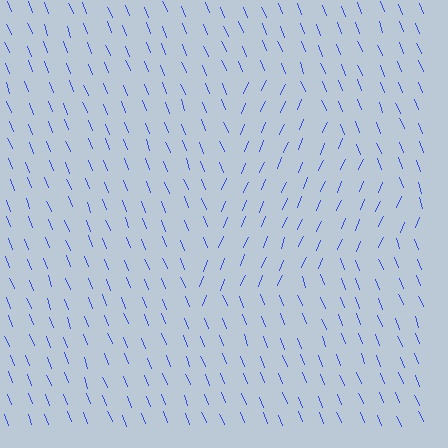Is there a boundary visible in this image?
Yes, there is a texture boundary formed by a change in line orientation.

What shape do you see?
I see a triangle.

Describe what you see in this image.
The image is filled with small blue line segments. A triangle region in the image has lines oriented differently from the surrounding lines, creating a visible texture boundary.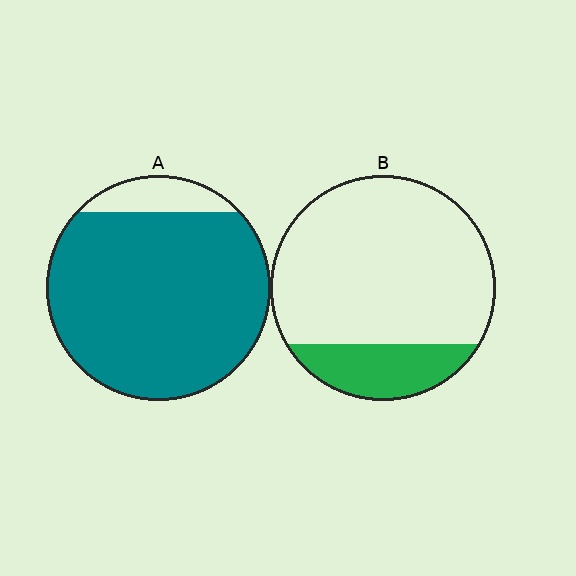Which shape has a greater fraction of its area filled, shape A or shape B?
Shape A.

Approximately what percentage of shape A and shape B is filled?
A is approximately 90% and B is approximately 20%.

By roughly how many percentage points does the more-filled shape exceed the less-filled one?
By roughly 70 percentage points (A over B).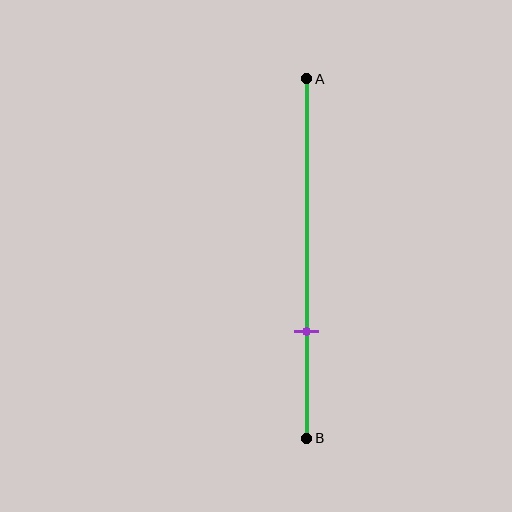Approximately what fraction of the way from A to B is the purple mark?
The purple mark is approximately 70% of the way from A to B.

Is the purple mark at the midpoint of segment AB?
No, the mark is at about 70% from A, not at the 50% midpoint.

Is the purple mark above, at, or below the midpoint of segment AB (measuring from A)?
The purple mark is below the midpoint of segment AB.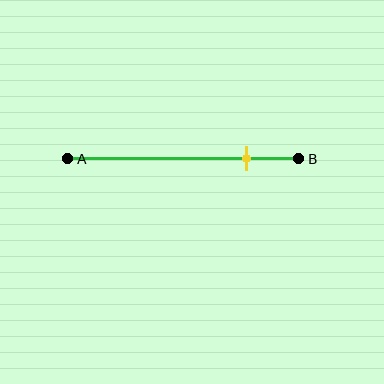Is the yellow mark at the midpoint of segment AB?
No, the mark is at about 80% from A, not at the 50% midpoint.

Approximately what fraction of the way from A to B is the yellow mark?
The yellow mark is approximately 80% of the way from A to B.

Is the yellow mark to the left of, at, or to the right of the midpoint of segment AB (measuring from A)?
The yellow mark is to the right of the midpoint of segment AB.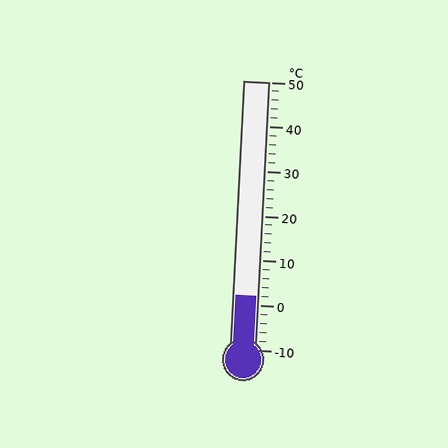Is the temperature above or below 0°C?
The temperature is above 0°C.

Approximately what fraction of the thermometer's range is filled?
The thermometer is filled to approximately 20% of its range.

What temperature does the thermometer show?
The thermometer shows approximately 2°C.